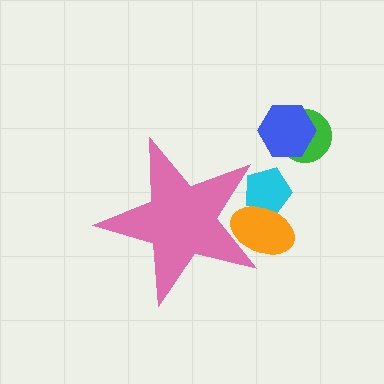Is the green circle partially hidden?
No, the green circle is fully visible.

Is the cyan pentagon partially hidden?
Yes, the cyan pentagon is partially hidden behind the pink star.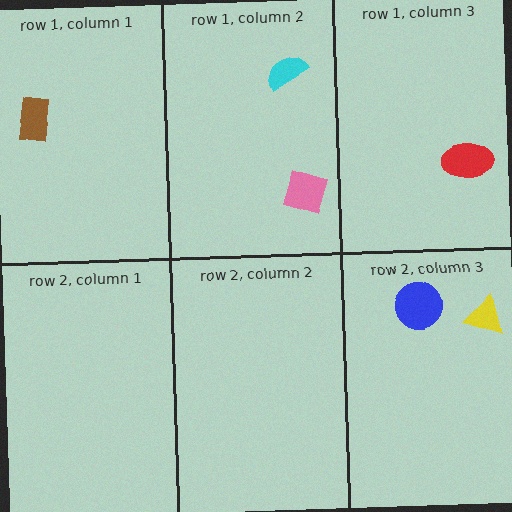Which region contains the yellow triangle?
The row 2, column 3 region.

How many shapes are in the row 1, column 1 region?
1.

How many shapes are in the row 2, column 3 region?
2.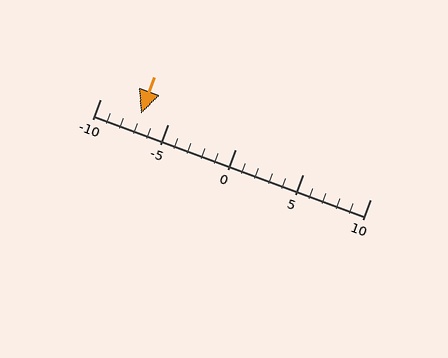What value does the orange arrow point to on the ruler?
The orange arrow points to approximately -7.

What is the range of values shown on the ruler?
The ruler shows values from -10 to 10.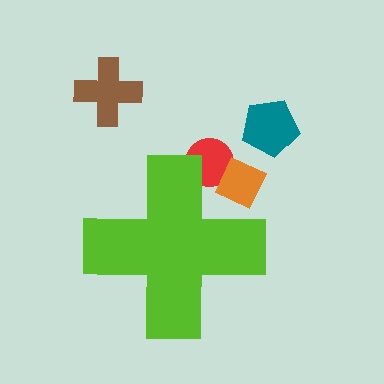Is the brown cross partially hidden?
No, the brown cross is fully visible.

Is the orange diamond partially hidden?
Yes, the orange diamond is partially hidden behind the lime cross.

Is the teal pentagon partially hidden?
No, the teal pentagon is fully visible.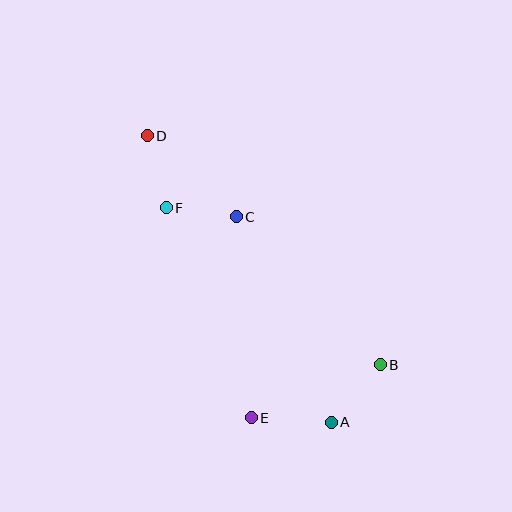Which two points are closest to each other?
Points C and F are closest to each other.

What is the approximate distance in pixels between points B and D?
The distance between B and D is approximately 326 pixels.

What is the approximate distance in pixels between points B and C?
The distance between B and C is approximately 207 pixels.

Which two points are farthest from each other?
Points A and D are farthest from each other.